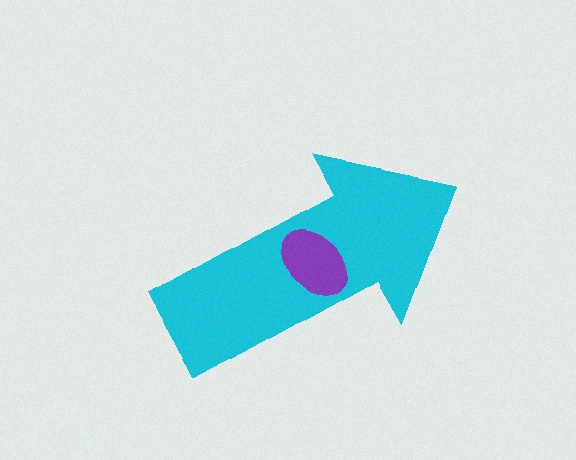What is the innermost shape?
The purple ellipse.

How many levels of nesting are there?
2.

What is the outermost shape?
The cyan arrow.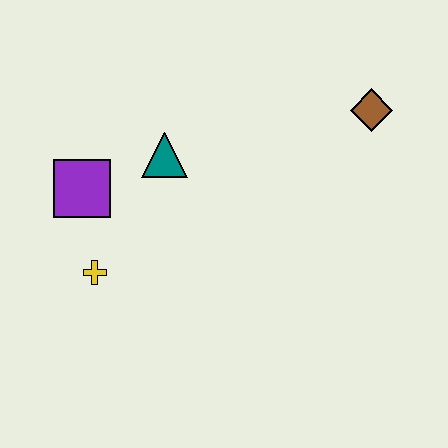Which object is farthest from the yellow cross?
The brown diamond is farthest from the yellow cross.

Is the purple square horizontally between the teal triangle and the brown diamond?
No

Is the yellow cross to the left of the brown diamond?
Yes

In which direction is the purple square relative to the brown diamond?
The purple square is to the left of the brown diamond.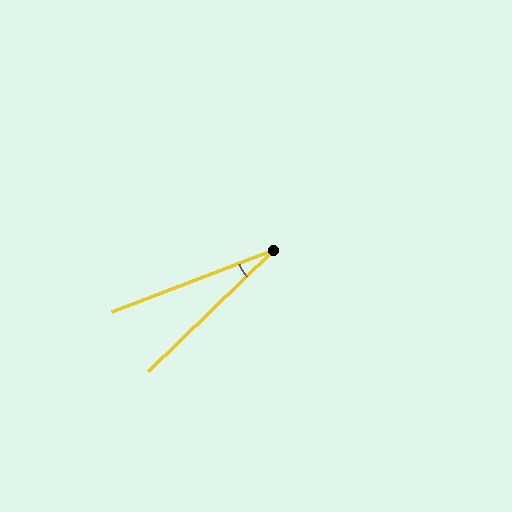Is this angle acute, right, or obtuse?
It is acute.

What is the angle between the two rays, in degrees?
Approximately 23 degrees.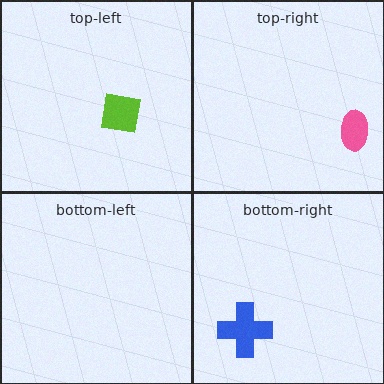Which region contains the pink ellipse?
The top-right region.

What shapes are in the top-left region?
The lime square.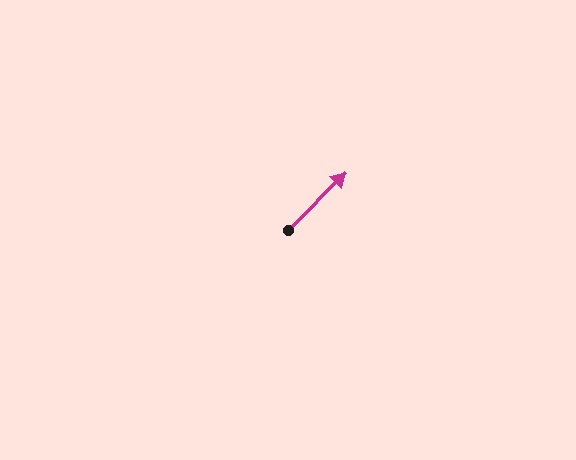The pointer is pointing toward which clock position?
Roughly 1 o'clock.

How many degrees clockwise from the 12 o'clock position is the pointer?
Approximately 45 degrees.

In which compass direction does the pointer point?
Northeast.